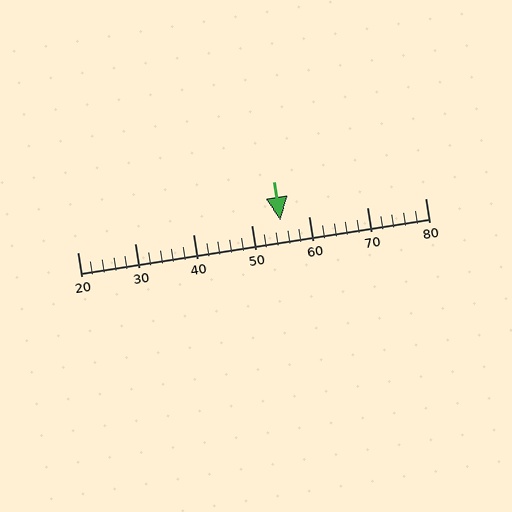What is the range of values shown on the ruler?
The ruler shows values from 20 to 80.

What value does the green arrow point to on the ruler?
The green arrow points to approximately 55.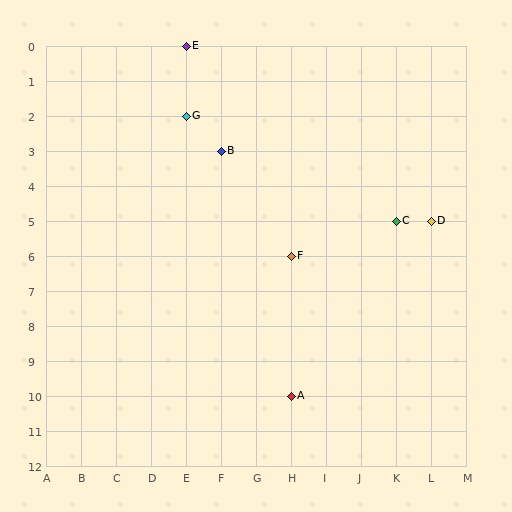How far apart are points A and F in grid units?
Points A and F are 4 rows apart.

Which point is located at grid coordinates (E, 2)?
Point G is at (E, 2).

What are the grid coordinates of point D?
Point D is at grid coordinates (L, 5).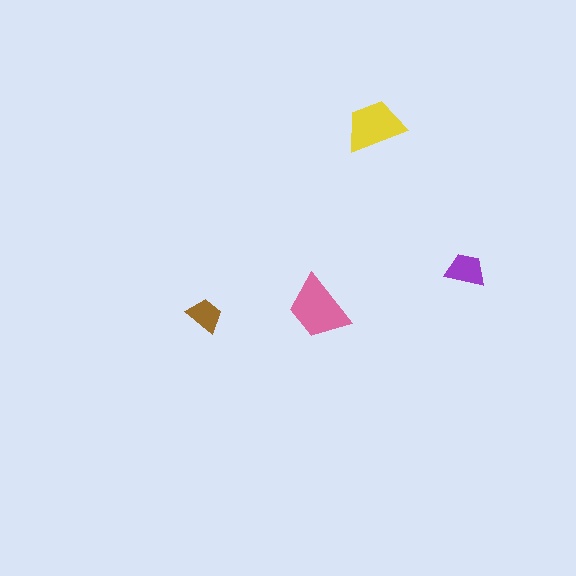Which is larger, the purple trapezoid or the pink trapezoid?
The pink one.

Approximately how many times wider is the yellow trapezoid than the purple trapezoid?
About 1.5 times wider.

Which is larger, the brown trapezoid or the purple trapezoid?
The purple one.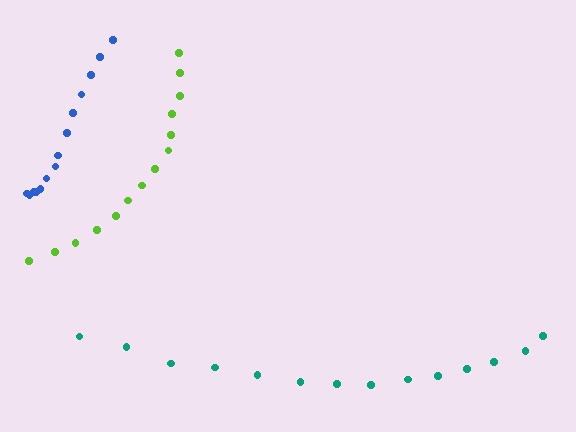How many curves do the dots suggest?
There are 3 distinct paths.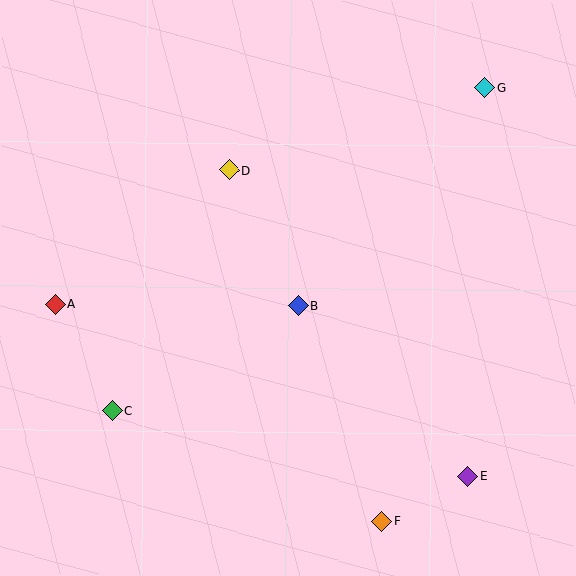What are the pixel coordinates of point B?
Point B is at (298, 306).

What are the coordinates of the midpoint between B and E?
The midpoint between B and E is at (383, 391).